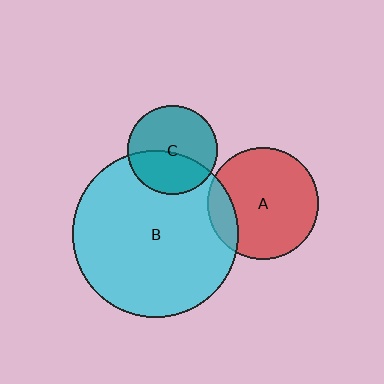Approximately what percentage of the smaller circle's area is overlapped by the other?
Approximately 40%.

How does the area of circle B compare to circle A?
Approximately 2.2 times.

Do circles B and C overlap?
Yes.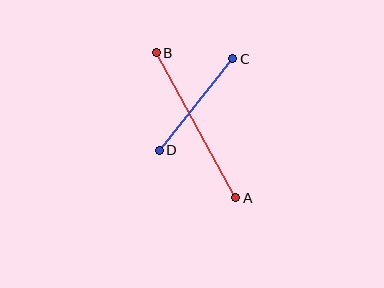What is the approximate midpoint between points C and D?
The midpoint is at approximately (196, 105) pixels.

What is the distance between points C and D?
The distance is approximately 117 pixels.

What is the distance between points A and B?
The distance is approximately 165 pixels.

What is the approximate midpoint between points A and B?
The midpoint is at approximately (196, 125) pixels.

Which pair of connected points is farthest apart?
Points A and B are farthest apart.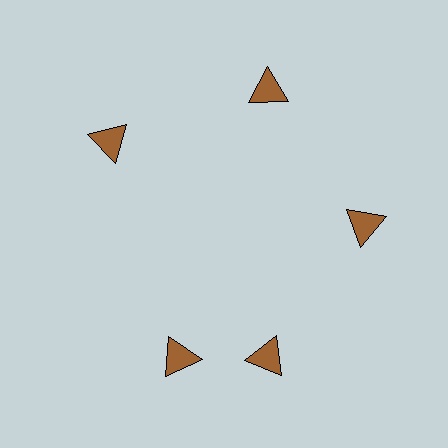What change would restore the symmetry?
The symmetry would be restored by rotating it back into even spacing with its neighbors so that all 5 triangles sit at equal angles and equal distance from the center.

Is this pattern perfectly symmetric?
No. The 5 brown triangles are arranged in a ring, but one element near the 8 o'clock position is rotated out of alignment along the ring, breaking the 5-fold rotational symmetry.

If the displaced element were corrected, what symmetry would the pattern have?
It would have 5-fold rotational symmetry — the pattern would map onto itself every 72 degrees.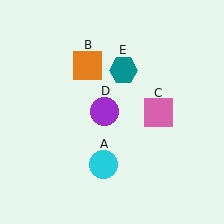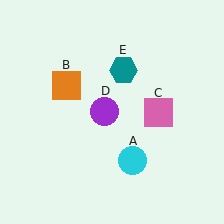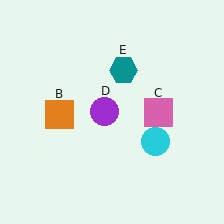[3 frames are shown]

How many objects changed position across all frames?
2 objects changed position: cyan circle (object A), orange square (object B).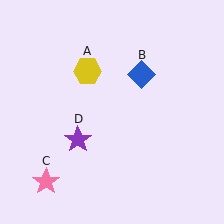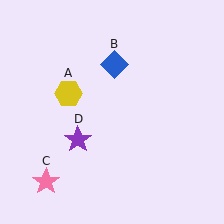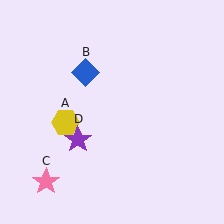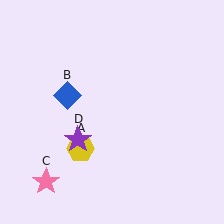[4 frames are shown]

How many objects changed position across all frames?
2 objects changed position: yellow hexagon (object A), blue diamond (object B).